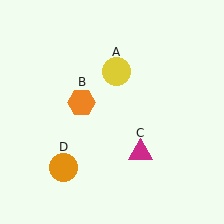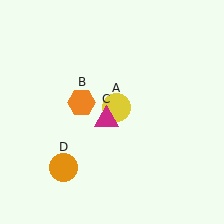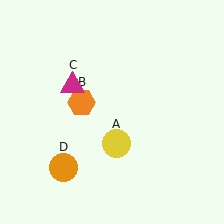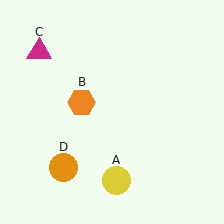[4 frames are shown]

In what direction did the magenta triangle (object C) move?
The magenta triangle (object C) moved up and to the left.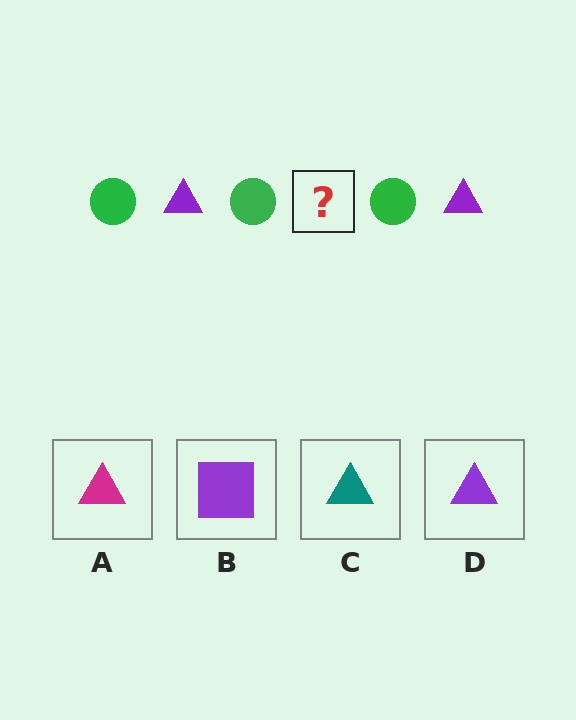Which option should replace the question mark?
Option D.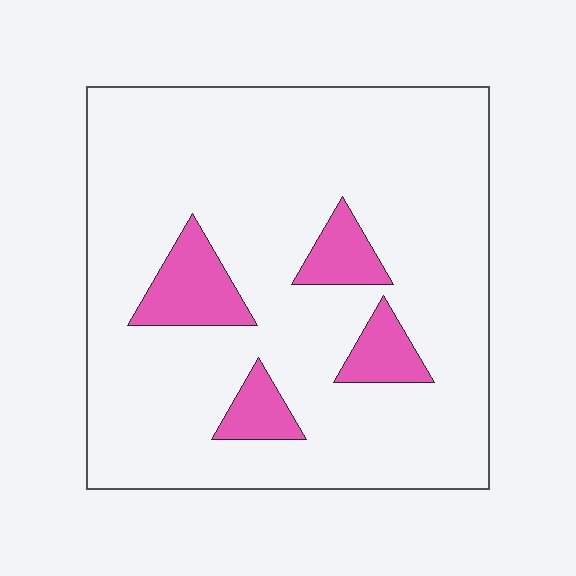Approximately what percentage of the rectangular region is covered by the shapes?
Approximately 15%.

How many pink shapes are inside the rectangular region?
4.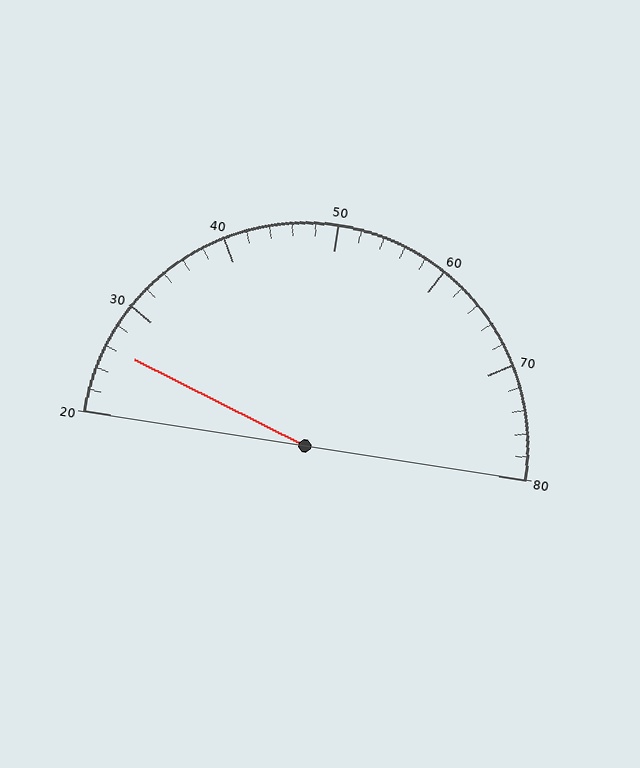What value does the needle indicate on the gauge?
The needle indicates approximately 26.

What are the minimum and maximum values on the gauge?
The gauge ranges from 20 to 80.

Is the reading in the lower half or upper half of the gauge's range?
The reading is in the lower half of the range (20 to 80).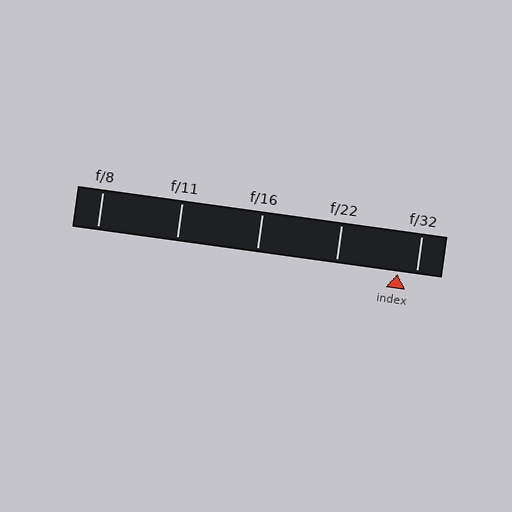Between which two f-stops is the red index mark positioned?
The index mark is between f/22 and f/32.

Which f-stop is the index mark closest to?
The index mark is closest to f/32.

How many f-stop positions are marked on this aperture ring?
There are 5 f-stop positions marked.